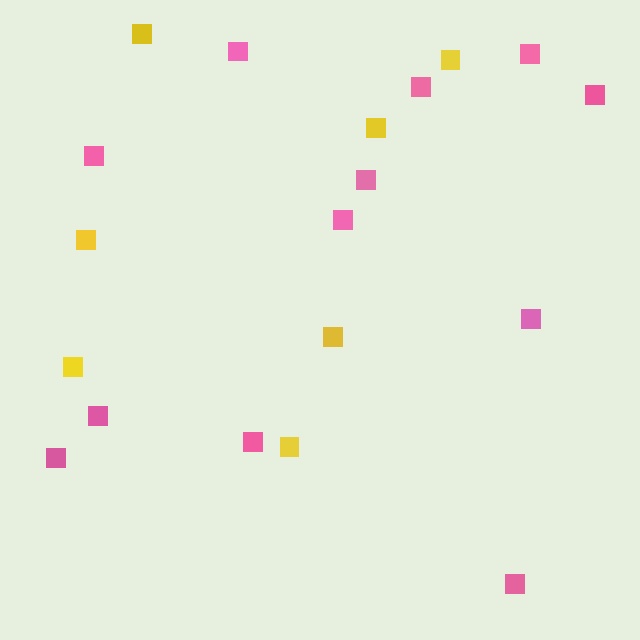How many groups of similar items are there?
There are 2 groups: one group of yellow squares (7) and one group of pink squares (12).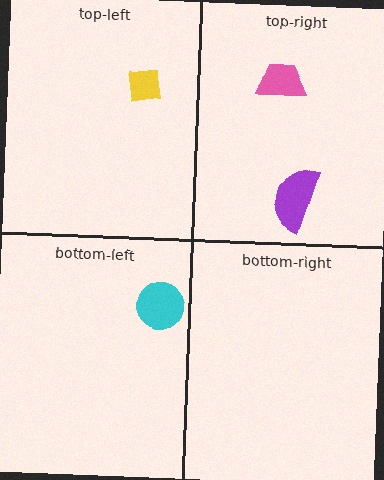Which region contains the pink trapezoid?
The top-right region.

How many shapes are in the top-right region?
2.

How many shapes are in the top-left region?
1.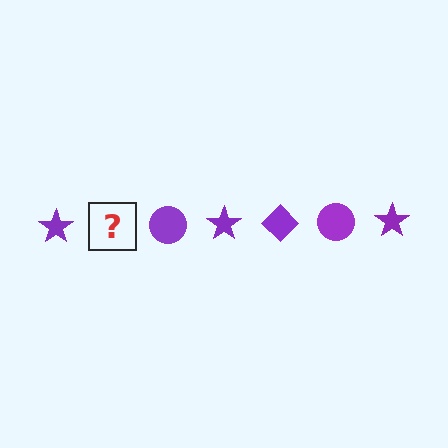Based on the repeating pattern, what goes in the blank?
The blank should be a purple diamond.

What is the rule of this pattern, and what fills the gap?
The rule is that the pattern cycles through star, diamond, circle shapes in purple. The gap should be filled with a purple diamond.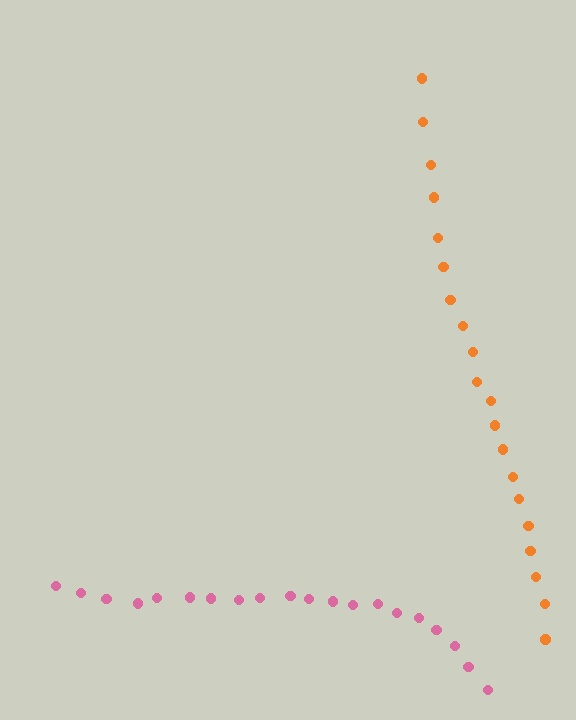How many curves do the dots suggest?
There are 2 distinct paths.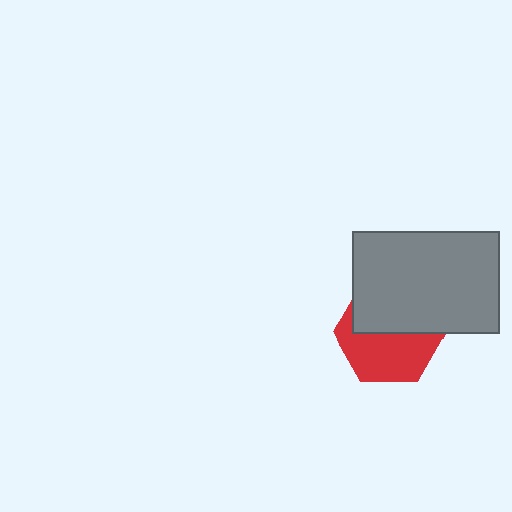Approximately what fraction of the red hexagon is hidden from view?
Roughly 49% of the red hexagon is hidden behind the gray rectangle.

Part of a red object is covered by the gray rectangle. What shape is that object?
It is a hexagon.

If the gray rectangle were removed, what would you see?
You would see the complete red hexagon.